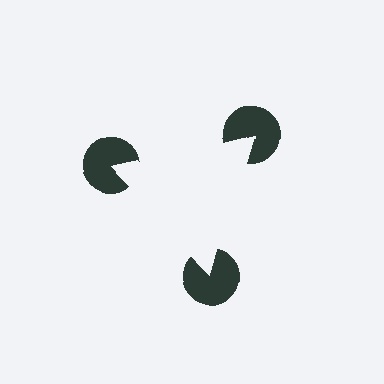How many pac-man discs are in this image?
There are 3 — one at each vertex of the illusory triangle.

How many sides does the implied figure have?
3 sides.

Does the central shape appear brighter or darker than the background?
It typically appears slightly brighter than the background, even though no actual brightness change is drawn.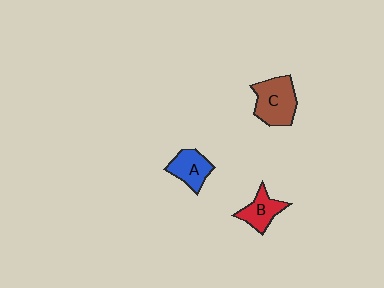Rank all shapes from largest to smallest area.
From largest to smallest: C (brown), A (blue), B (red).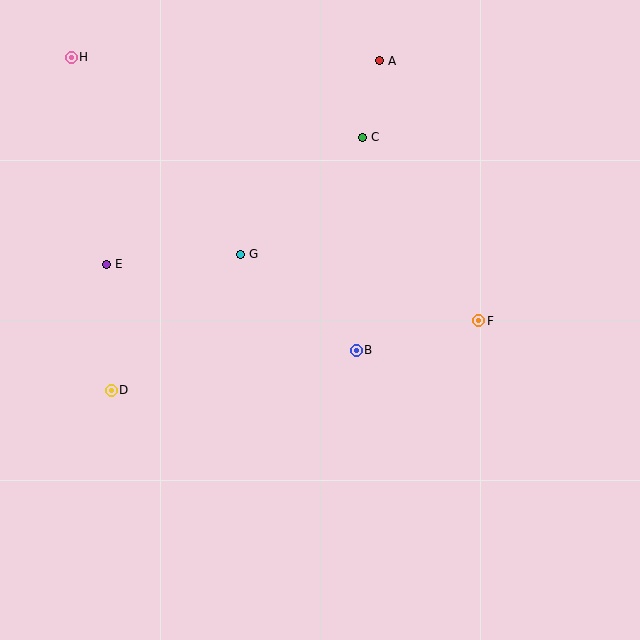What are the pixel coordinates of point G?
Point G is at (241, 254).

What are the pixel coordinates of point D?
Point D is at (111, 390).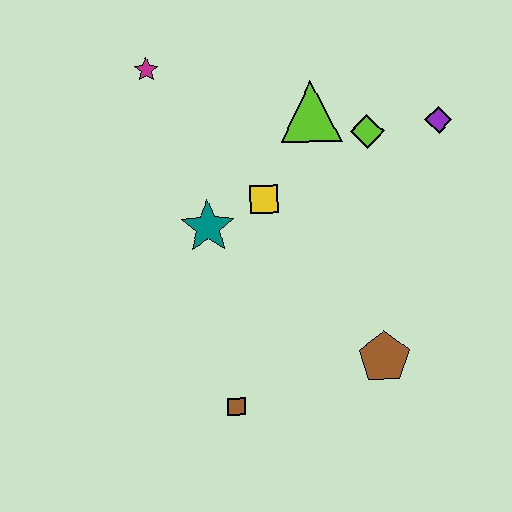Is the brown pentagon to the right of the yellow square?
Yes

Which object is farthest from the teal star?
The purple diamond is farthest from the teal star.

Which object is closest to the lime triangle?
The lime diamond is closest to the lime triangle.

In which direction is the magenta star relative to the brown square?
The magenta star is above the brown square.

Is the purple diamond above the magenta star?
No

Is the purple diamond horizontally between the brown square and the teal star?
No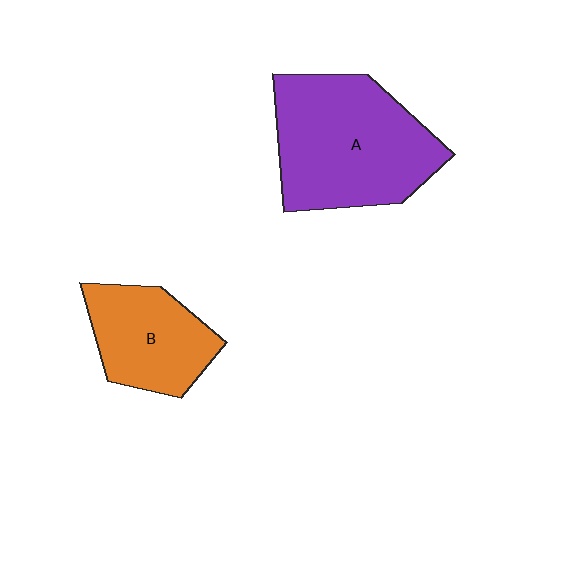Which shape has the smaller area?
Shape B (orange).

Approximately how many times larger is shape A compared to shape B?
Approximately 1.7 times.